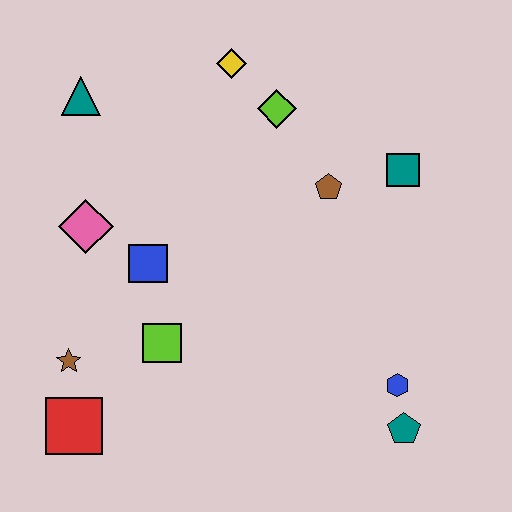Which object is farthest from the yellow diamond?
The teal pentagon is farthest from the yellow diamond.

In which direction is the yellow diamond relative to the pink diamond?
The yellow diamond is above the pink diamond.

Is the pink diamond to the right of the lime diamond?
No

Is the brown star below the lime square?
Yes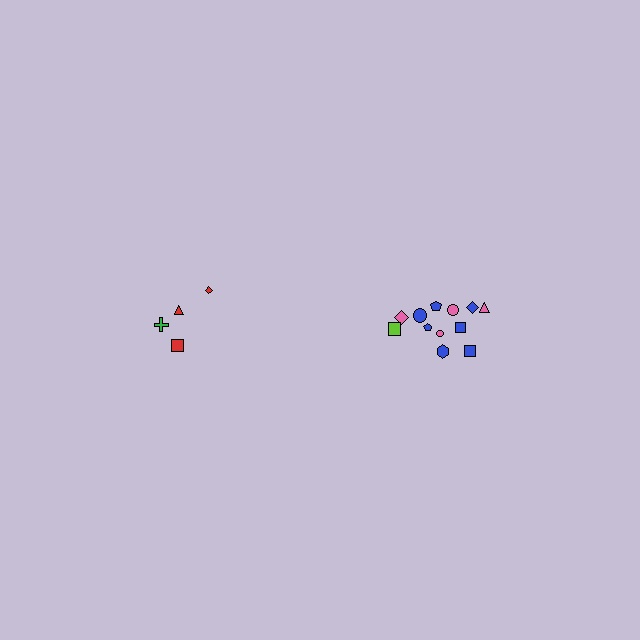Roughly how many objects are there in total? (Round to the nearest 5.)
Roughly 15 objects in total.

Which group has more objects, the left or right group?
The right group.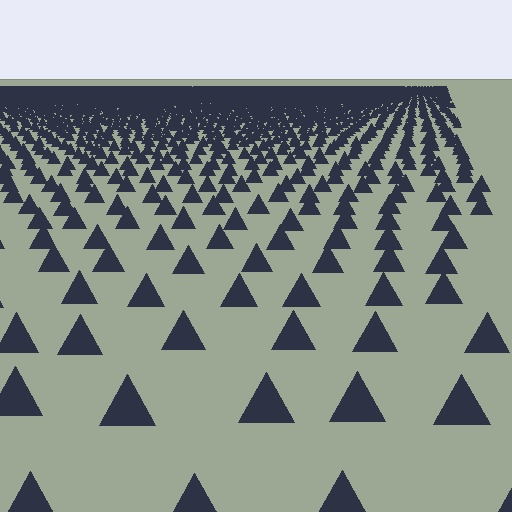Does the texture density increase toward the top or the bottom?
Density increases toward the top.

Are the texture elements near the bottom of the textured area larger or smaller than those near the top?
Larger. Near the bottom, elements are closer to the viewer and appear at a bigger on-screen size.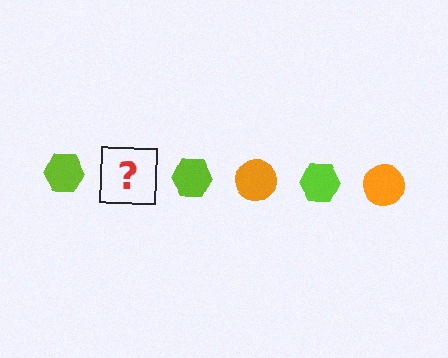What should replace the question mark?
The question mark should be replaced with an orange circle.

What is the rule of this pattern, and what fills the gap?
The rule is that the pattern alternates between lime hexagon and orange circle. The gap should be filled with an orange circle.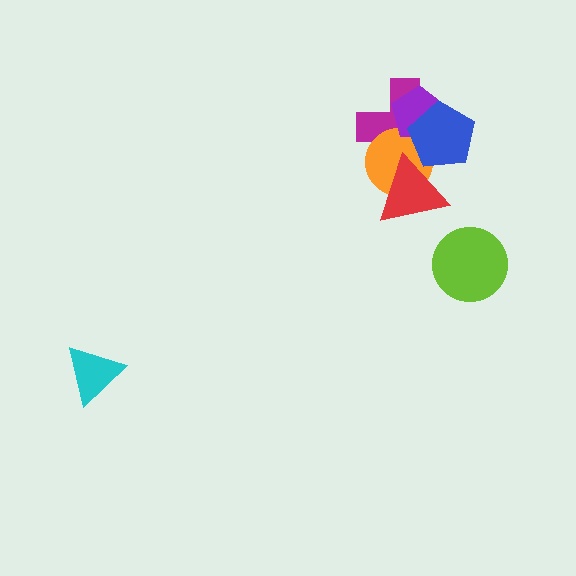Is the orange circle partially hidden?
Yes, it is partially covered by another shape.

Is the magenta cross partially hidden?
Yes, it is partially covered by another shape.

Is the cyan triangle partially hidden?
No, no other shape covers it.